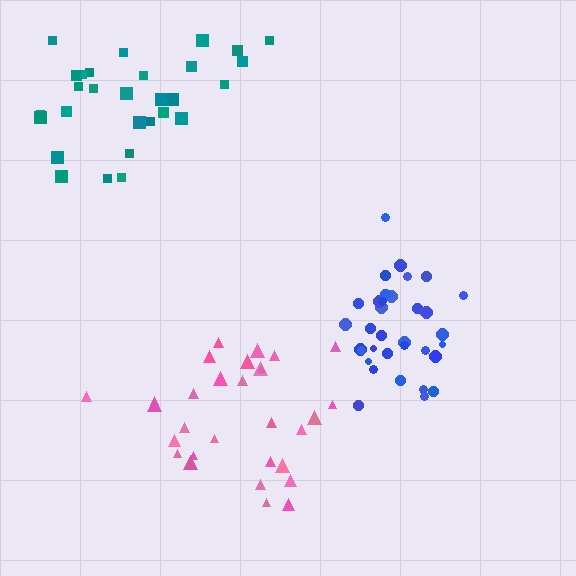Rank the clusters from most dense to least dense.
blue, pink, teal.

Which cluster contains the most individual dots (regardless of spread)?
Blue (34).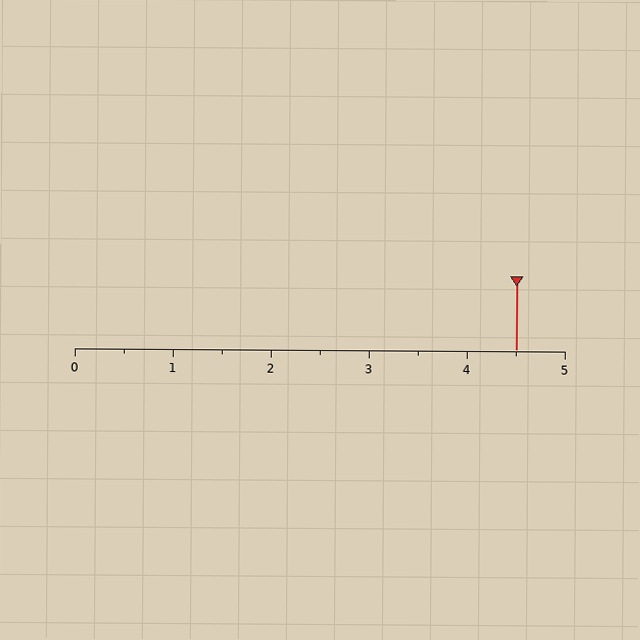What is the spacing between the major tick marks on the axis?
The major ticks are spaced 1 apart.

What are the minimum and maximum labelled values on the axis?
The axis runs from 0 to 5.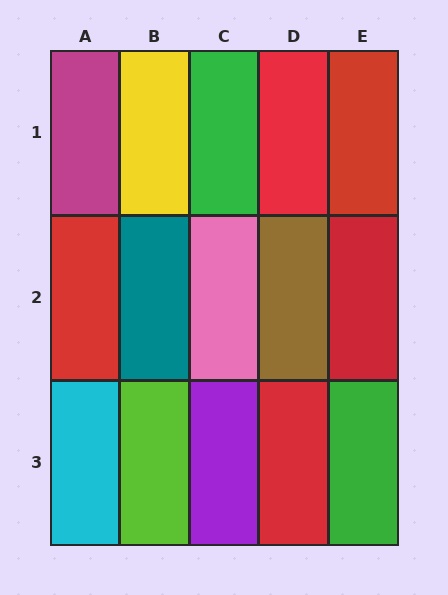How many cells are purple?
1 cell is purple.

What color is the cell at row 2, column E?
Red.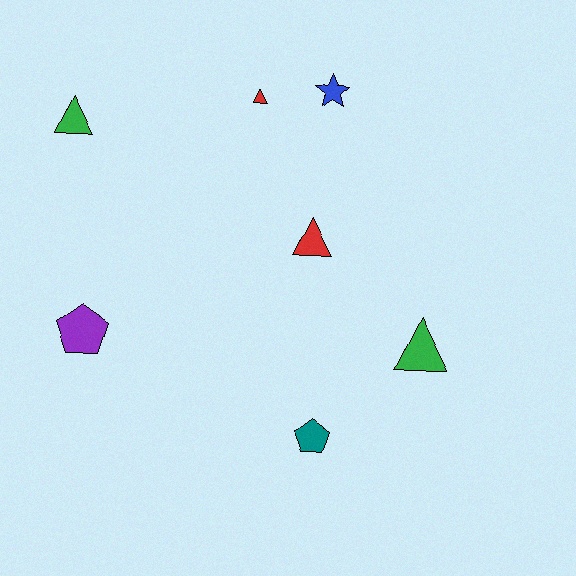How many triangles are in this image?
There are 4 triangles.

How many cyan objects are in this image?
There are no cyan objects.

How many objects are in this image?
There are 7 objects.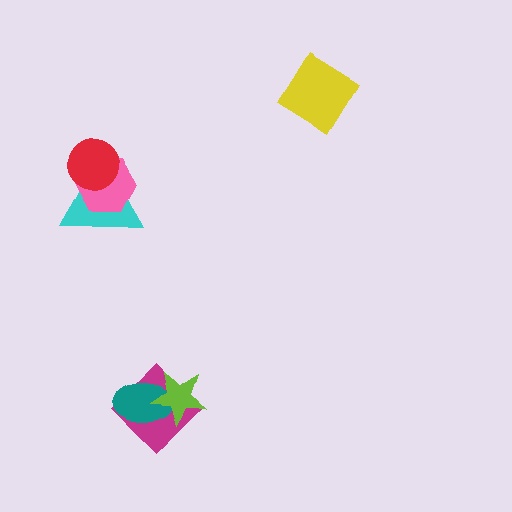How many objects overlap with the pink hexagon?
2 objects overlap with the pink hexagon.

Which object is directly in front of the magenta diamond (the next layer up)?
The teal ellipse is directly in front of the magenta diamond.